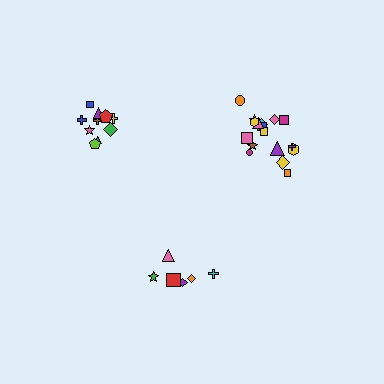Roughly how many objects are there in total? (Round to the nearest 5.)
Roughly 35 objects in total.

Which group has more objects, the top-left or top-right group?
The top-right group.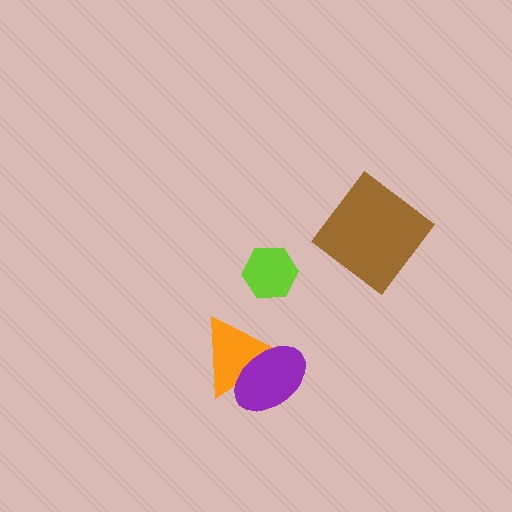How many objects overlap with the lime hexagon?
0 objects overlap with the lime hexagon.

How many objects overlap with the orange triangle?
1 object overlaps with the orange triangle.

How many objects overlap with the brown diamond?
0 objects overlap with the brown diamond.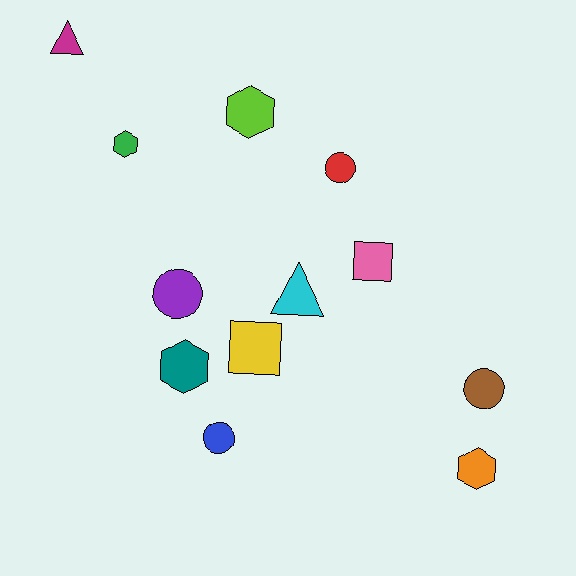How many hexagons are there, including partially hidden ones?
There are 4 hexagons.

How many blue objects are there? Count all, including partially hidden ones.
There is 1 blue object.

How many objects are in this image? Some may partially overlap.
There are 12 objects.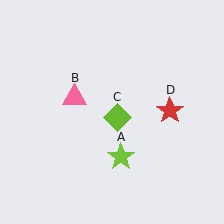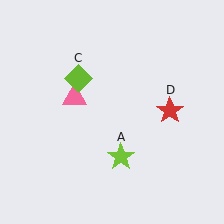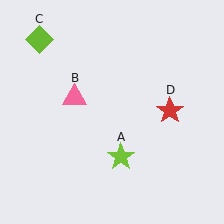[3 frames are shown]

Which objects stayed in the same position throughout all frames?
Lime star (object A) and pink triangle (object B) and red star (object D) remained stationary.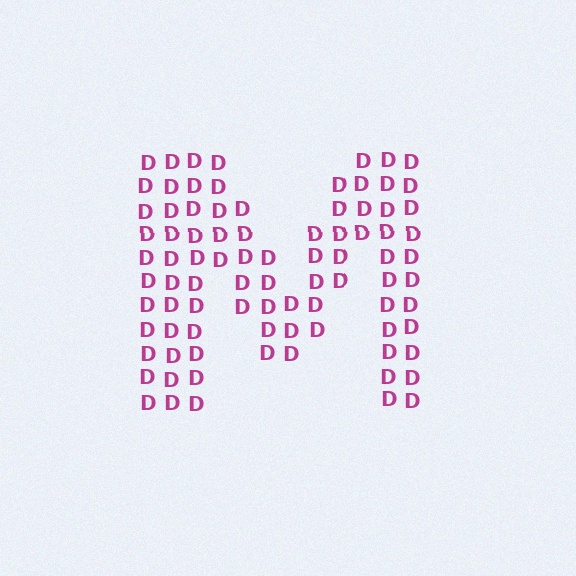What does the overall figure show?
The overall figure shows the letter M.